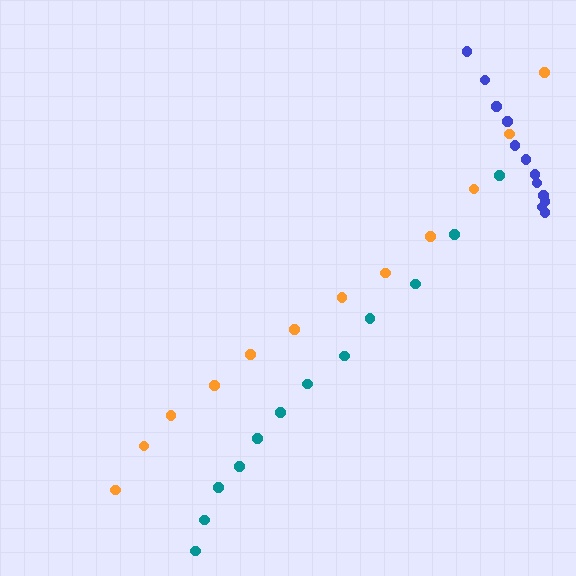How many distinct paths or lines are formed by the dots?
There are 3 distinct paths.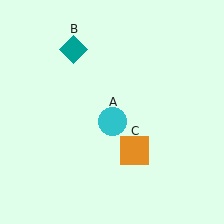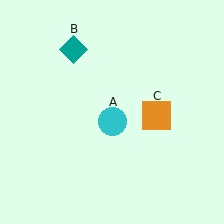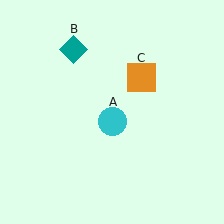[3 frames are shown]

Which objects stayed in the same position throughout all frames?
Cyan circle (object A) and teal diamond (object B) remained stationary.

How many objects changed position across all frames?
1 object changed position: orange square (object C).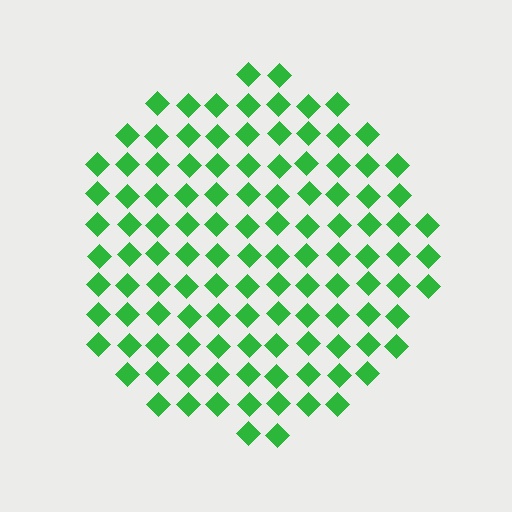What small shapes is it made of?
It is made of small diamonds.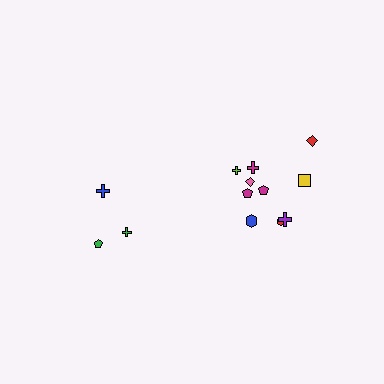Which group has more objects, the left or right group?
The right group.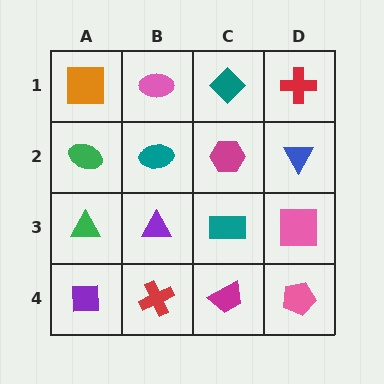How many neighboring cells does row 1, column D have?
2.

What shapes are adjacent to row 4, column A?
A green triangle (row 3, column A), a red cross (row 4, column B).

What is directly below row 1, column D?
A blue triangle.